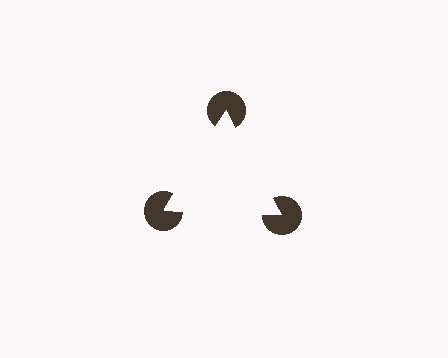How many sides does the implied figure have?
3 sides.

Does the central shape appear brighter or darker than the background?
It typically appears slightly brighter than the background, even though no actual brightness change is drawn.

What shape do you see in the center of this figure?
An illusory triangle — its edges are inferred from the aligned wedge cuts in the pac-man discs, not physically drawn.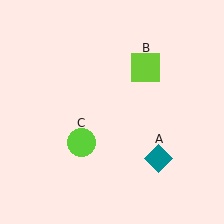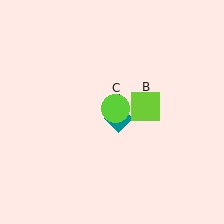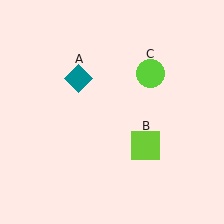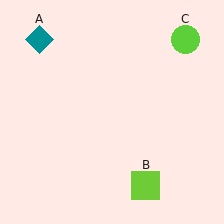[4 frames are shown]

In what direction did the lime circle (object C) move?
The lime circle (object C) moved up and to the right.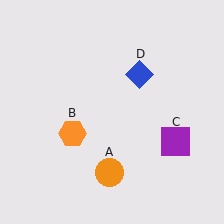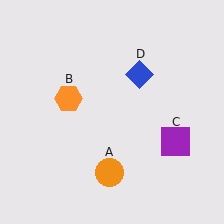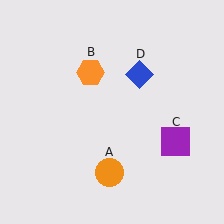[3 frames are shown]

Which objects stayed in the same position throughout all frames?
Orange circle (object A) and purple square (object C) and blue diamond (object D) remained stationary.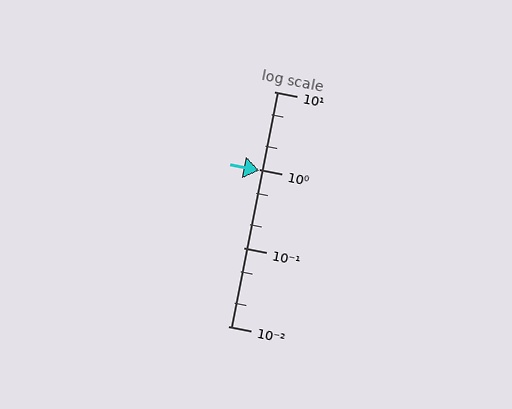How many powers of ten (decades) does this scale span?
The scale spans 3 decades, from 0.01 to 10.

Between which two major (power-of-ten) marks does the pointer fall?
The pointer is between 0.1 and 1.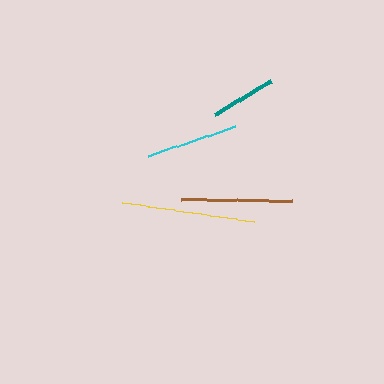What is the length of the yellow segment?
The yellow segment is approximately 135 pixels long.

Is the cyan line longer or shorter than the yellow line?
The yellow line is longer than the cyan line.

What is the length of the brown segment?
The brown segment is approximately 111 pixels long.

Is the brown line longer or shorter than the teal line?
The brown line is longer than the teal line.